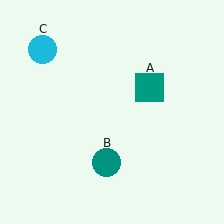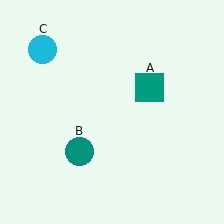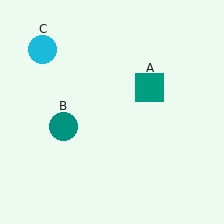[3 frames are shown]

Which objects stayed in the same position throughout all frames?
Teal square (object A) and cyan circle (object C) remained stationary.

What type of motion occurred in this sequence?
The teal circle (object B) rotated clockwise around the center of the scene.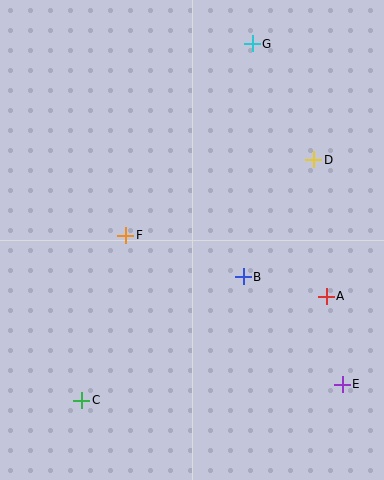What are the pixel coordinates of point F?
Point F is at (126, 235).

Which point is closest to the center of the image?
Point B at (243, 277) is closest to the center.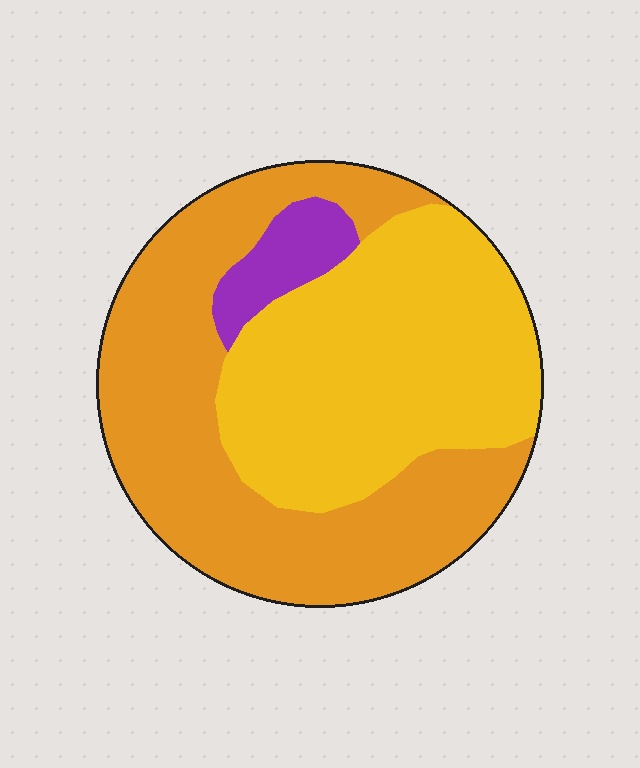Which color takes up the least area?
Purple, at roughly 5%.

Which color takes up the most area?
Orange, at roughly 50%.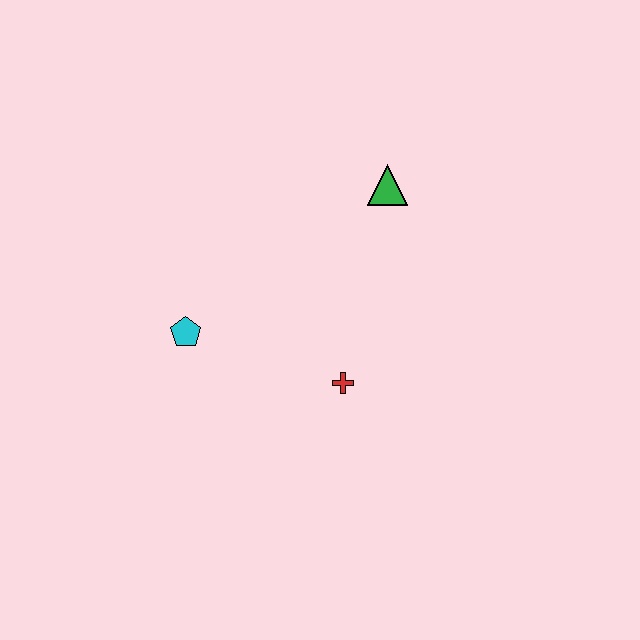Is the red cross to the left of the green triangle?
Yes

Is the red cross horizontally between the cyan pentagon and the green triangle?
Yes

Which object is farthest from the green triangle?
The cyan pentagon is farthest from the green triangle.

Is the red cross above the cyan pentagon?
No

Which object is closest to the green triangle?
The red cross is closest to the green triangle.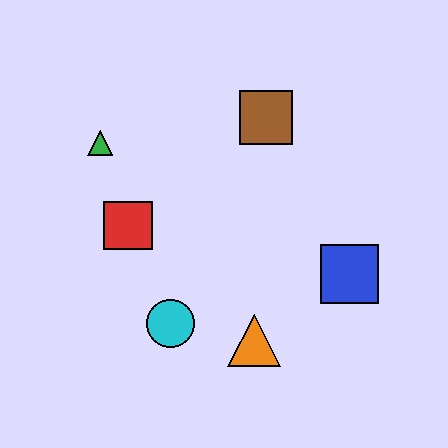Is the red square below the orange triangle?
No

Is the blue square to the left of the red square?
No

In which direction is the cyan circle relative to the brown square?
The cyan circle is below the brown square.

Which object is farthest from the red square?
The blue square is farthest from the red square.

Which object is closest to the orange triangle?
The cyan circle is closest to the orange triangle.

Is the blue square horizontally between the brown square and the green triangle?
No